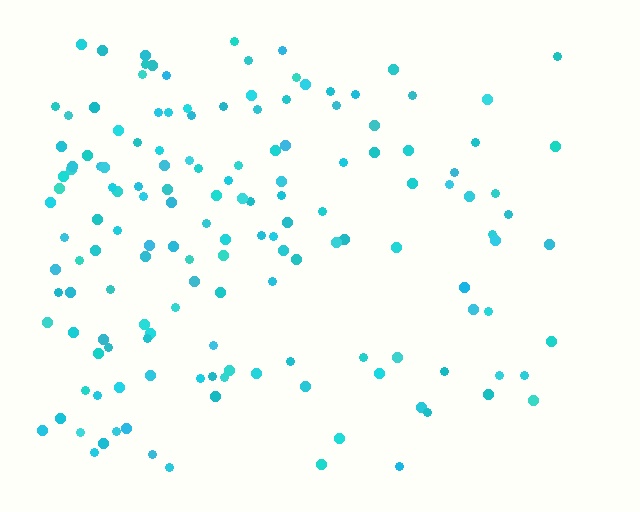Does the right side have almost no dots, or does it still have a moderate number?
Still a moderate number, just noticeably fewer than the left.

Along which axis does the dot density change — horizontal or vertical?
Horizontal.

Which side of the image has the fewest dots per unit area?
The right.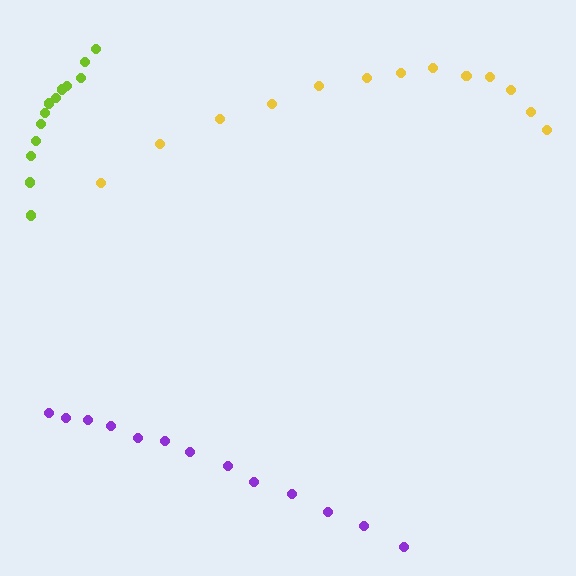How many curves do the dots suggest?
There are 3 distinct paths.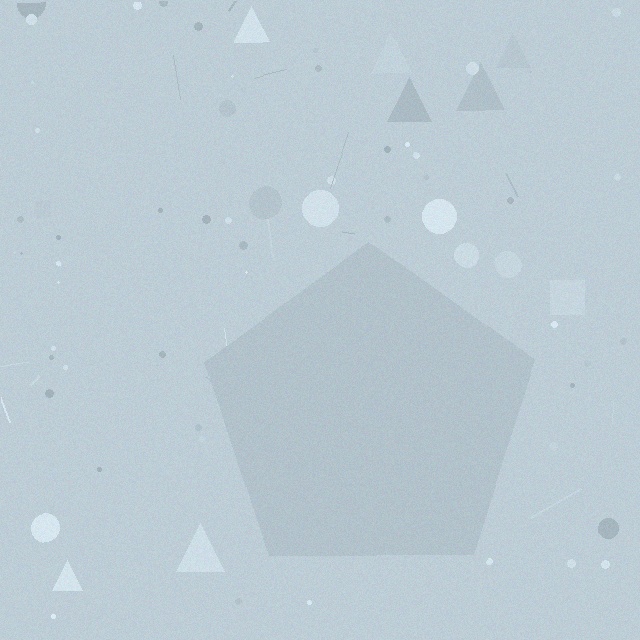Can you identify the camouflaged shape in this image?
The camouflaged shape is a pentagon.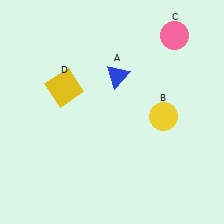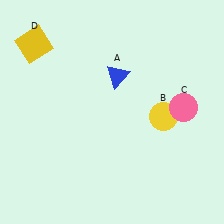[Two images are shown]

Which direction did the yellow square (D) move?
The yellow square (D) moved up.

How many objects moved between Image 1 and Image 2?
2 objects moved between the two images.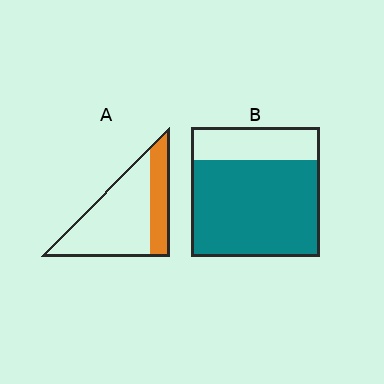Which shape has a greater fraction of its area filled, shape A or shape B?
Shape B.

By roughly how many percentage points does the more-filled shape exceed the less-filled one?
By roughly 45 percentage points (B over A).